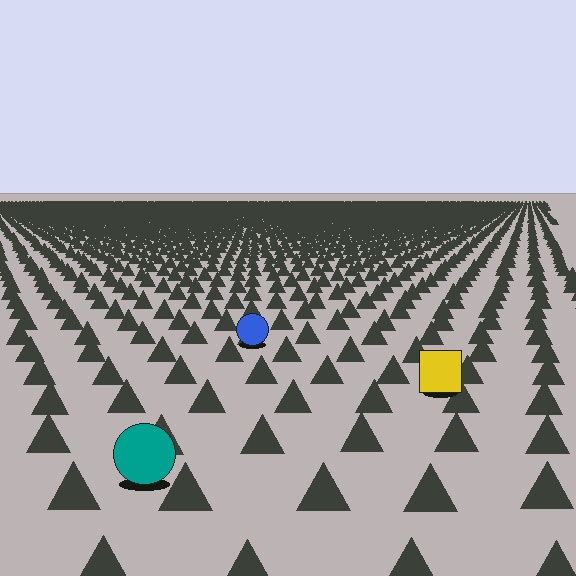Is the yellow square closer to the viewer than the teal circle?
No. The teal circle is closer — you can tell from the texture gradient: the ground texture is coarser near it.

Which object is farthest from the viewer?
The blue circle is farthest from the viewer. It appears smaller and the ground texture around it is denser.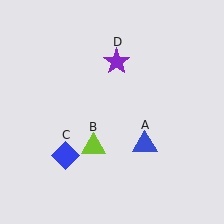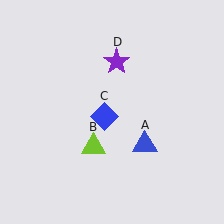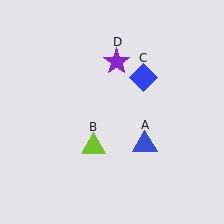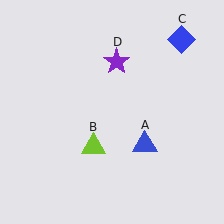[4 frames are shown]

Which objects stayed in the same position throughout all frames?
Blue triangle (object A) and lime triangle (object B) and purple star (object D) remained stationary.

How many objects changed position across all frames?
1 object changed position: blue diamond (object C).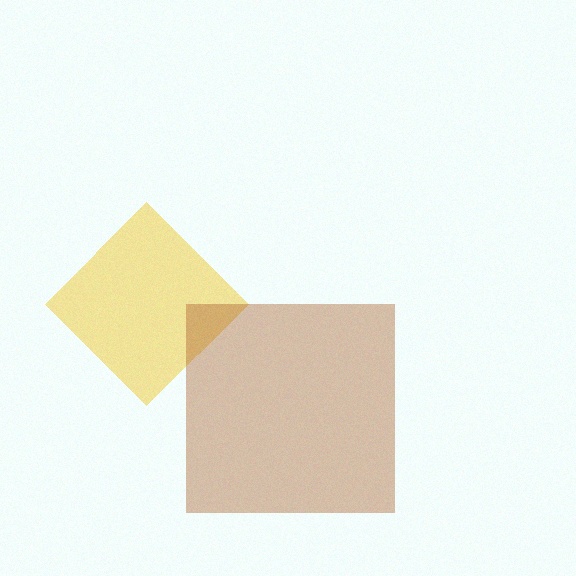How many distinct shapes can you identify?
There are 2 distinct shapes: a yellow diamond, a brown square.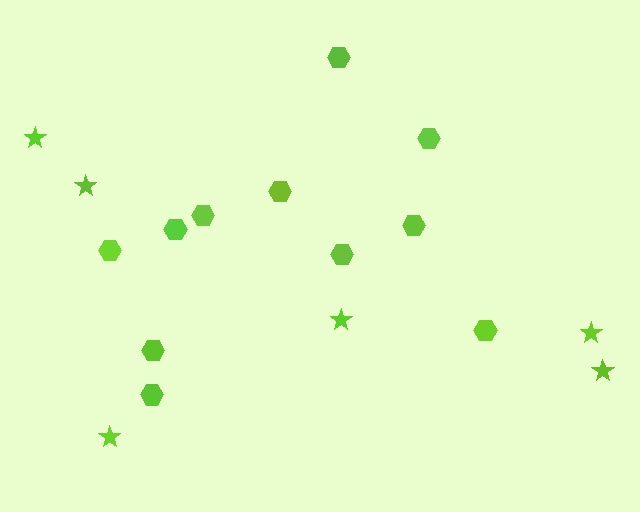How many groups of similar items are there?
There are 2 groups: one group of stars (6) and one group of hexagons (11).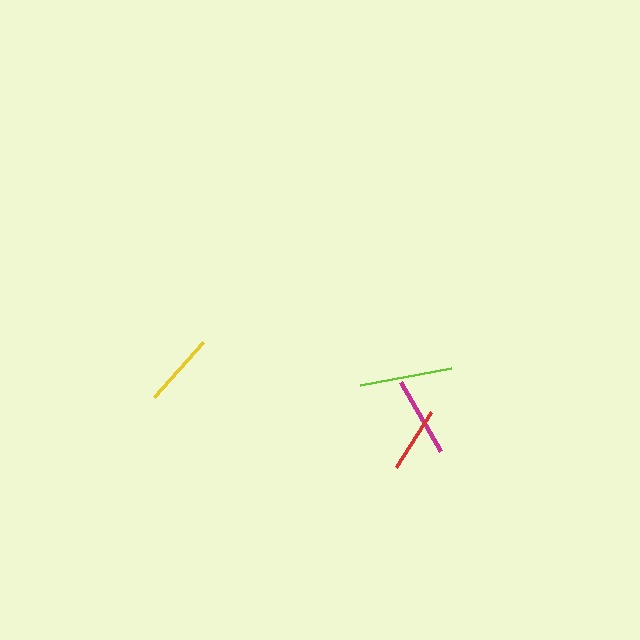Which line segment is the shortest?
The red line is the shortest at approximately 66 pixels.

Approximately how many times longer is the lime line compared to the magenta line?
The lime line is approximately 1.2 times the length of the magenta line.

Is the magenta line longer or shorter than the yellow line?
The magenta line is longer than the yellow line.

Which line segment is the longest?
The lime line is the longest at approximately 93 pixels.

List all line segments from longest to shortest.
From longest to shortest: lime, magenta, yellow, red.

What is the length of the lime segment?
The lime segment is approximately 93 pixels long.